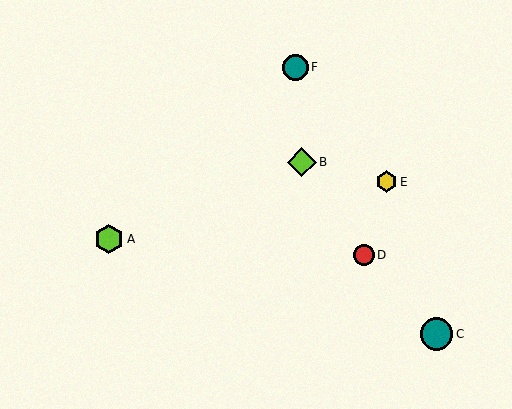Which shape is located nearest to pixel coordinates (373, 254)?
The red circle (labeled D) at (364, 255) is nearest to that location.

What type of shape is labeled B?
Shape B is a lime diamond.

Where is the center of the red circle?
The center of the red circle is at (364, 255).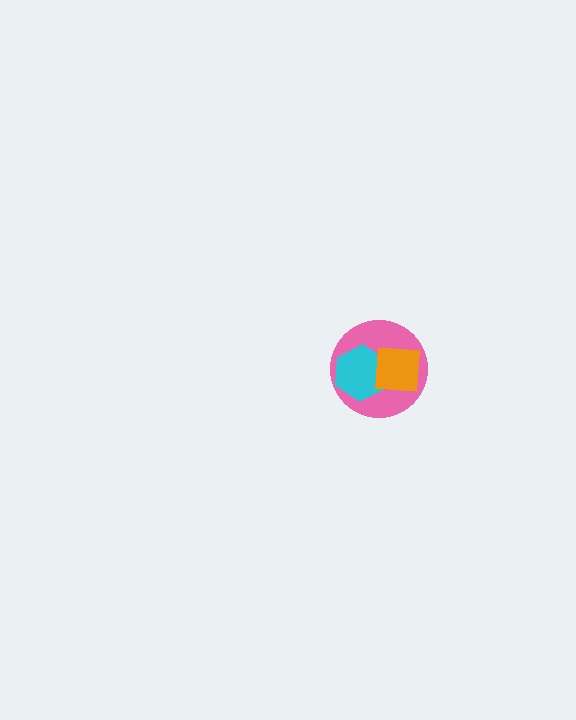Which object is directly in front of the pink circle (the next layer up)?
The cyan hexagon is directly in front of the pink circle.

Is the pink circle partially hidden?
Yes, it is partially covered by another shape.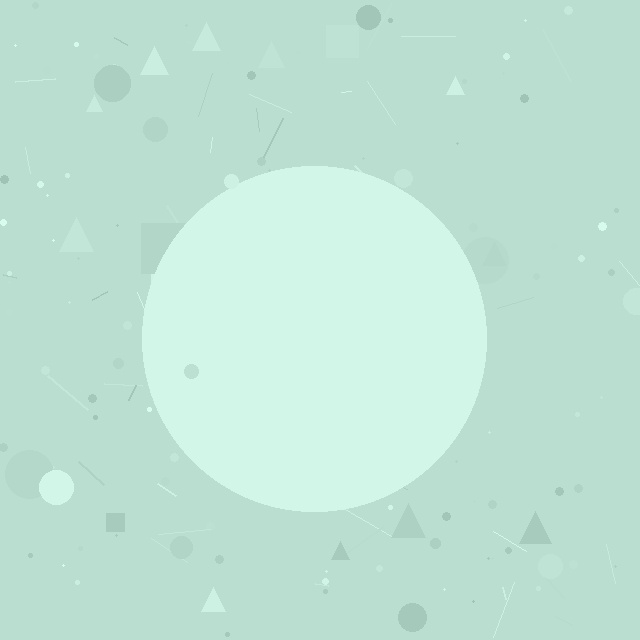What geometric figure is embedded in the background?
A circle is embedded in the background.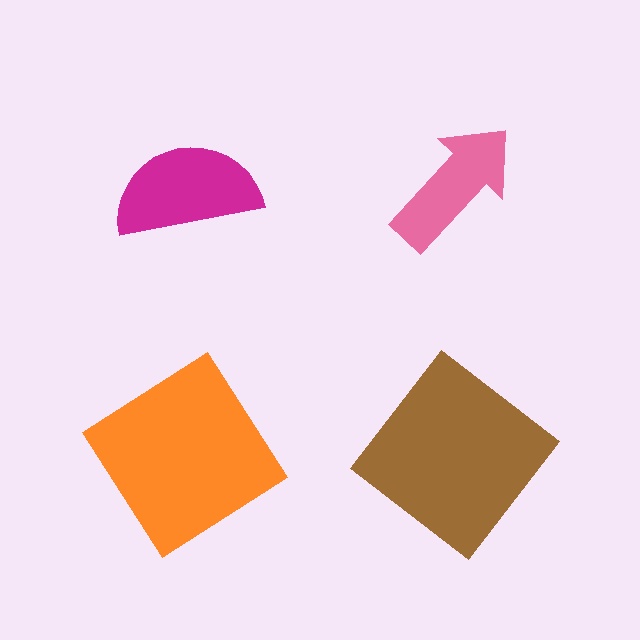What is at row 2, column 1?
An orange diamond.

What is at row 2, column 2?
A brown diamond.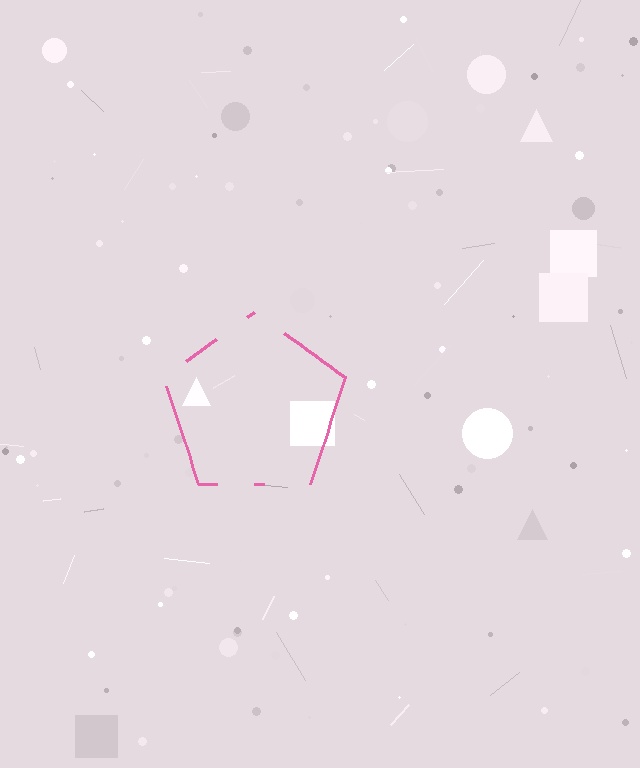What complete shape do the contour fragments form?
The contour fragments form a pentagon.